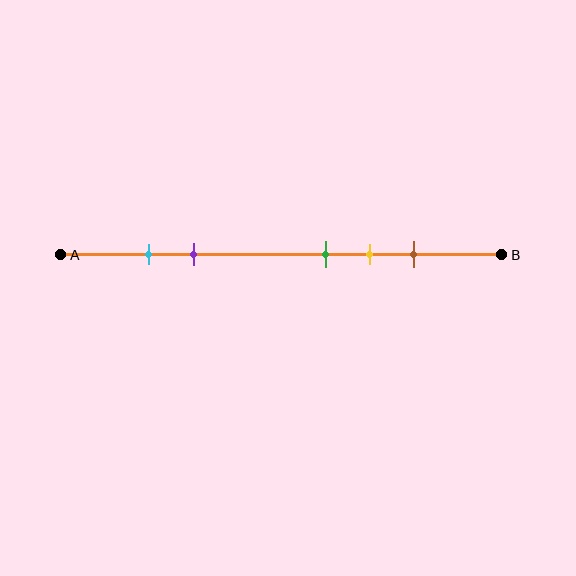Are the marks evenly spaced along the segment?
No, the marks are not evenly spaced.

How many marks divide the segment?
There are 5 marks dividing the segment.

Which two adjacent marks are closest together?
The cyan and purple marks are the closest adjacent pair.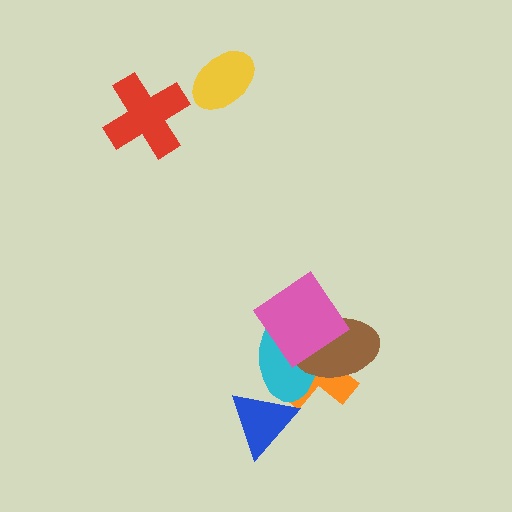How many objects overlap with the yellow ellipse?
0 objects overlap with the yellow ellipse.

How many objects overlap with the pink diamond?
3 objects overlap with the pink diamond.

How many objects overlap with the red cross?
0 objects overlap with the red cross.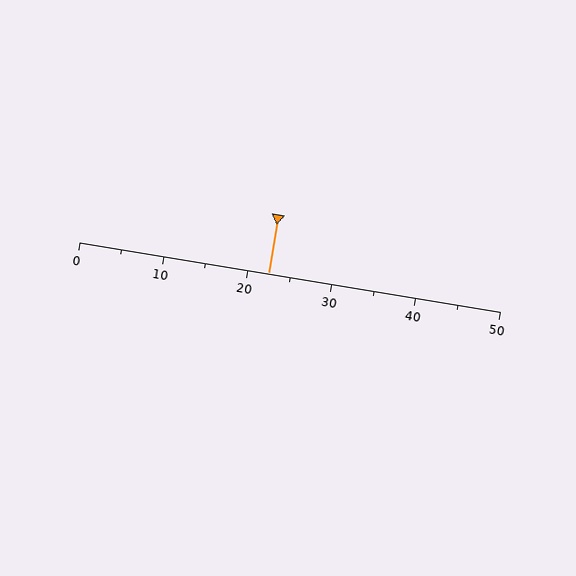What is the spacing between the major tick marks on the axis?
The major ticks are spaced 10 apart.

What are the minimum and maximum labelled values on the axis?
The axis runs from 0 to 50.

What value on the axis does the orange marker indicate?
The marker indicates approximately 22.5.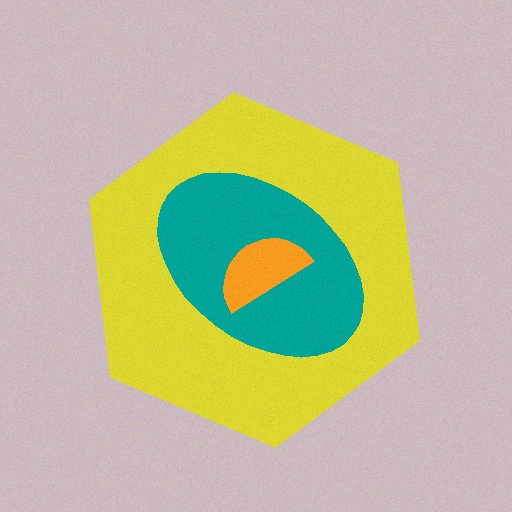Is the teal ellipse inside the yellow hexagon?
Yes.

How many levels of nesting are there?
3.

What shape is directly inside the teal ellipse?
The orange semicircle.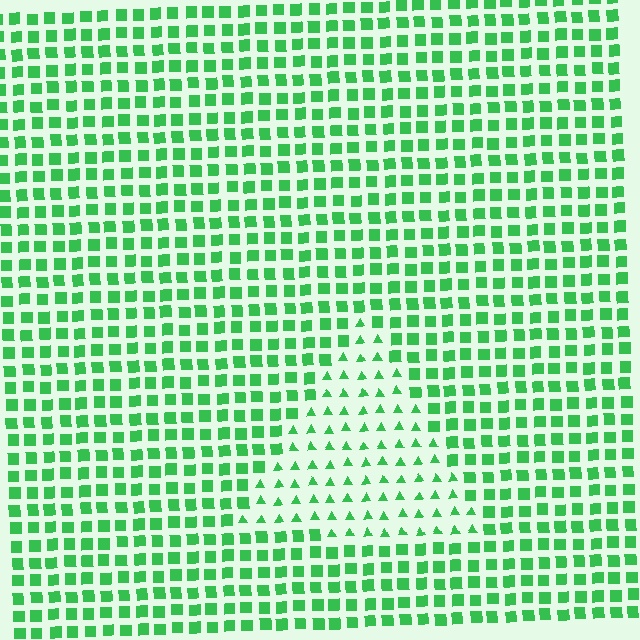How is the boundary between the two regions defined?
The boundary is defined by a change in element shape: triangles inside vs. squares outside. All elements share the same color and spacing.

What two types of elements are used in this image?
The image uses triangles inside the triangle region and squares outside it.